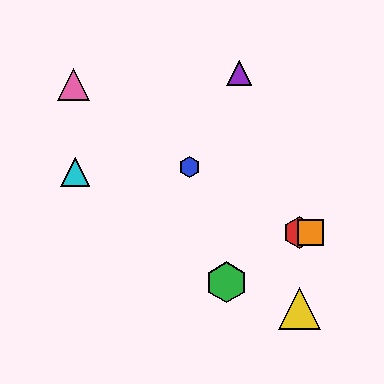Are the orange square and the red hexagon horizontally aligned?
Yes, both are at y≈233.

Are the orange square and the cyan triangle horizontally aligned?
No, the orange square is at y≈233 and the cyan triangle is at y≈172.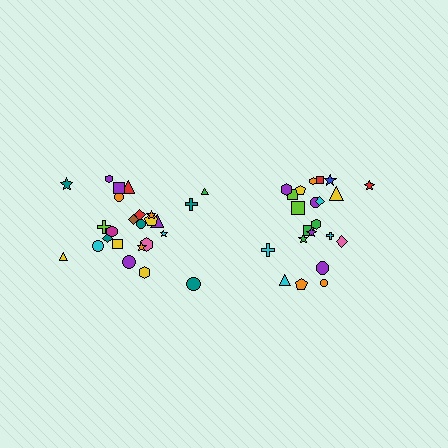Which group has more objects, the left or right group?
The left group.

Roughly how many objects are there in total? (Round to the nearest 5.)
Roughly 45 objects in total.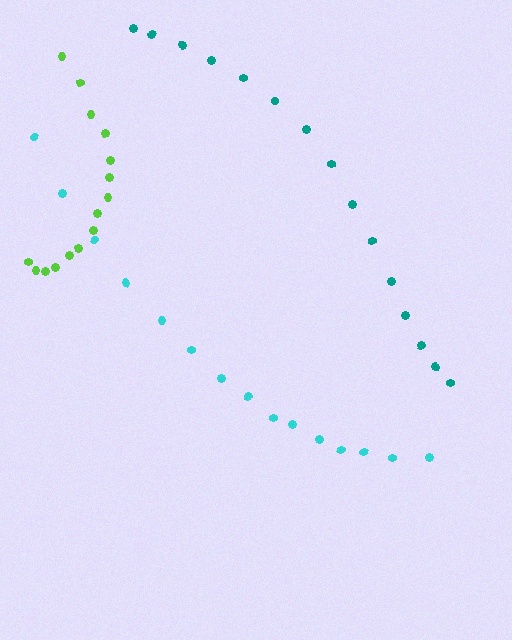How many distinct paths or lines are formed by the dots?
There are 3 distinct paths.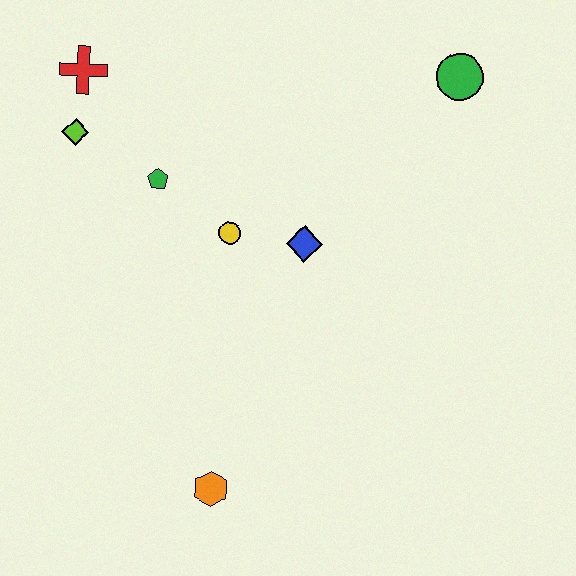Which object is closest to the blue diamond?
The yellow circle is closest to the blue diamond.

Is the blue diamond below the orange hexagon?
No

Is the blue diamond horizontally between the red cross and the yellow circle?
No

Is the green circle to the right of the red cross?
Yes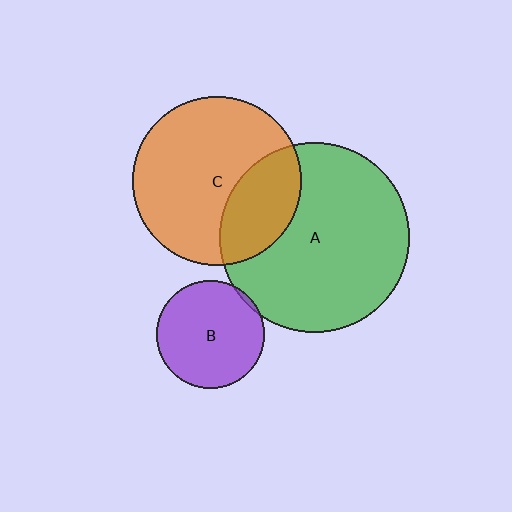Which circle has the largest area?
Circle A (green).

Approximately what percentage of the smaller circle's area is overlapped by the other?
Approximately 5%.